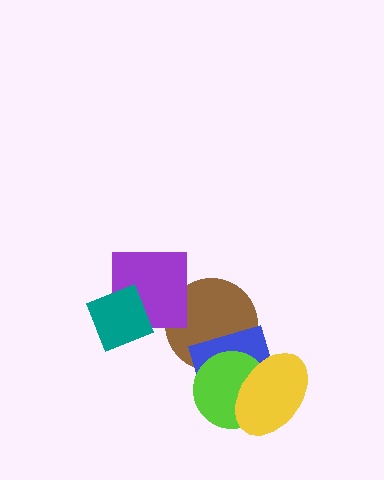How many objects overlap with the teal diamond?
1 object overlaps with the teal diamond.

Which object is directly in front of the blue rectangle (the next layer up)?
The lime circle is directly in front of the blue rectangle.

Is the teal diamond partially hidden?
No, no other shape covers it.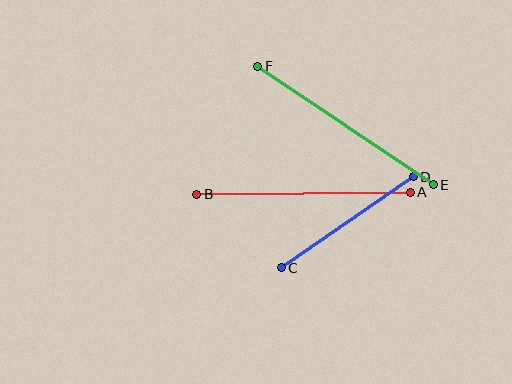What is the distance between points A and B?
The distance is approximately 213 pixels.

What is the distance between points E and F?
The distance is approximately 212 pixels.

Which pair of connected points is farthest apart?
Points A and B are farthest apart.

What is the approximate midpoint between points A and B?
The midpoint is at approximately (304, 193) pixels.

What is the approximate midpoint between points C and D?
The midpoint is at approximately (347, 222) pixels.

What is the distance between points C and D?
The distance is approximately 160 pixels.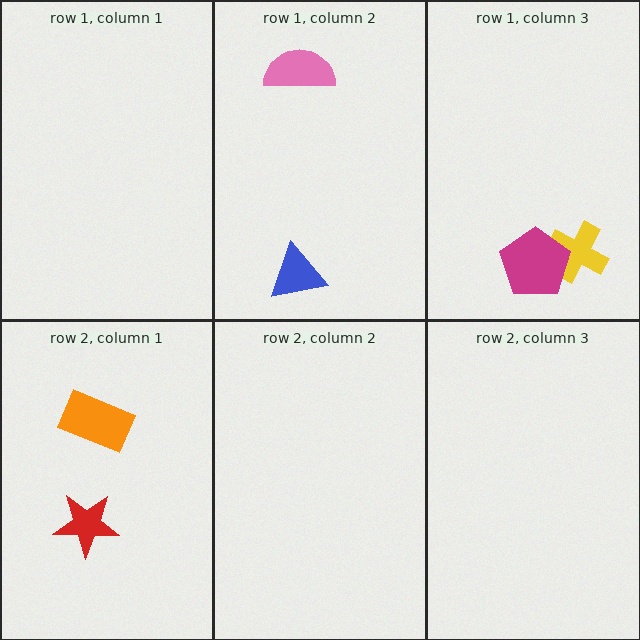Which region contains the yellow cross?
The row 1, column 3 region.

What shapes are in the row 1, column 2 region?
The pink semicircle, the blue triangle.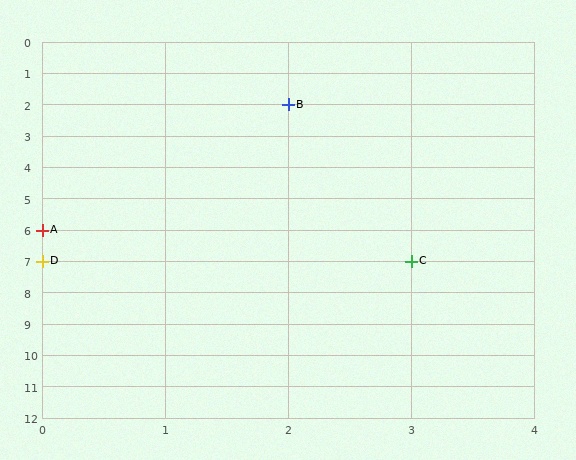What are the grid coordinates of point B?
Point B is at grid coordinates (2, 2).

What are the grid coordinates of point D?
Point D is at grid coordinates (0, 7).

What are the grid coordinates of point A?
Point A is at grid coordinates (0, 6).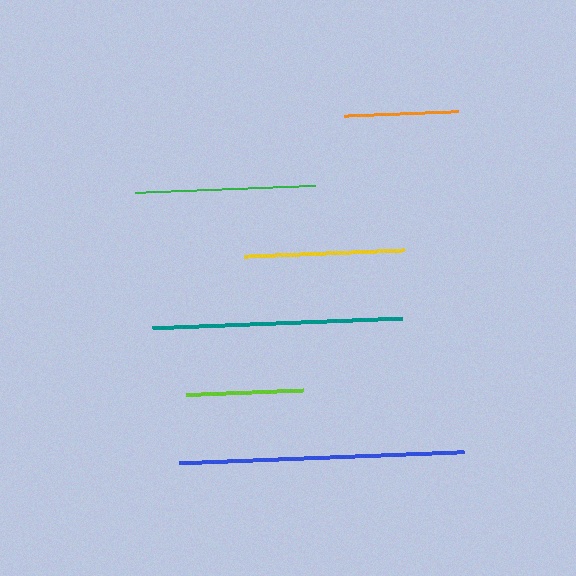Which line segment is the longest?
The blue line is the longest at approximately 285 pixels.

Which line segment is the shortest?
The orange line is the shortest at approximately 115 pixels.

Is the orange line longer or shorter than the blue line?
The blue line is longer than the orange line.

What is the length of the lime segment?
The lime segment is approximately 117 pixels long.